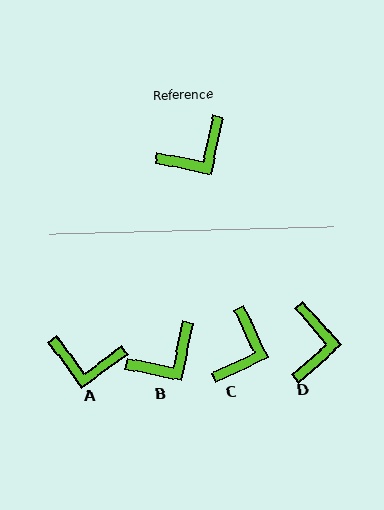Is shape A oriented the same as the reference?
No, it is off by about 42 degrees.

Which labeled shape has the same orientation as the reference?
B.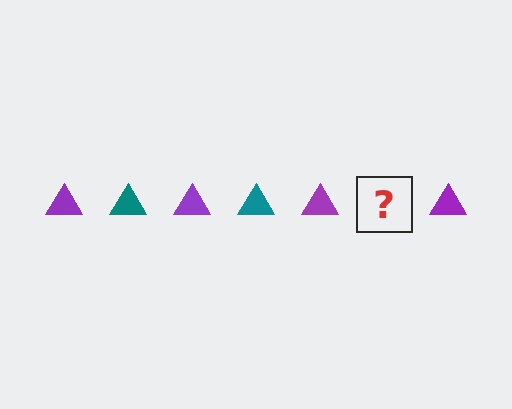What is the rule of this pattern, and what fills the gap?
The rule is that the pattern cycles through purple, teal triangles. The gap should be filled with a teal triangle.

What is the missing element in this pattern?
The missing element is a teal triangle.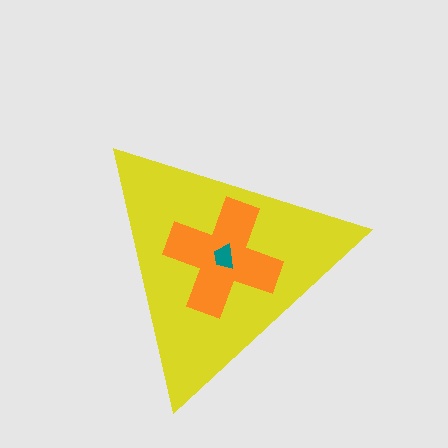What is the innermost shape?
The teal trapezoid.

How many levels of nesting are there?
3.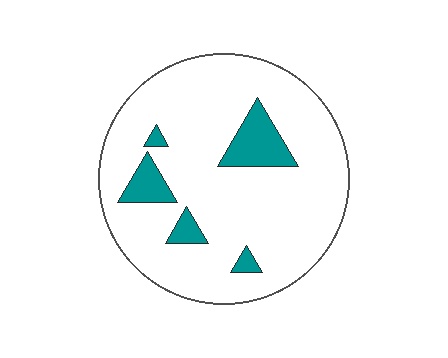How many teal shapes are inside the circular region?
5.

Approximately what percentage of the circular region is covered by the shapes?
Approximately 10%.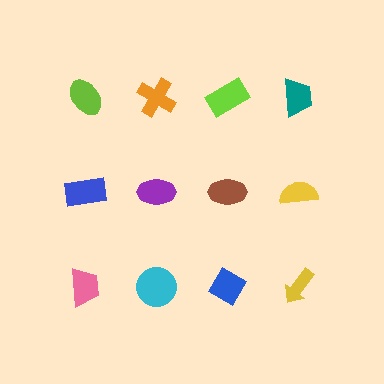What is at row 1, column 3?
A lime rectangle.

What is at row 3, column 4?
A yellow arrow.